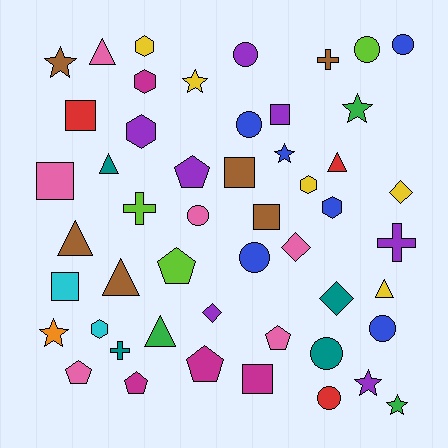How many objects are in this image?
There are 50 objects.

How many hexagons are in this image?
There are 6 hexagons.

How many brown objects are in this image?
There are 6 brown objects.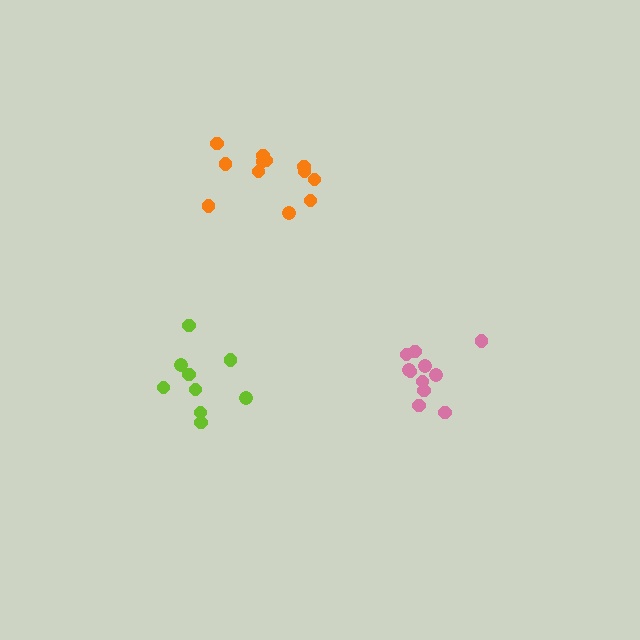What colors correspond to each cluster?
The clusters are colored: pink, orange, lime.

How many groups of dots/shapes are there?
There are 3 groups.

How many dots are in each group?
Group 1: 11 dots, Group 2: 13 dots, Group 3: 9 dots (33 total).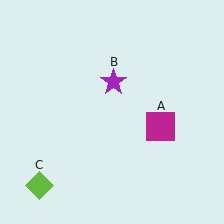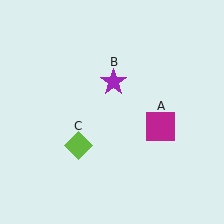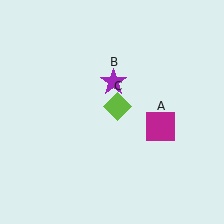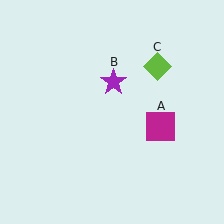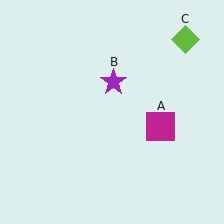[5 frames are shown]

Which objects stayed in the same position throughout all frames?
Magenta square (object A) and purple star (object B) remained stationary.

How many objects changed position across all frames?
1 object changed position: lime diamond (object C).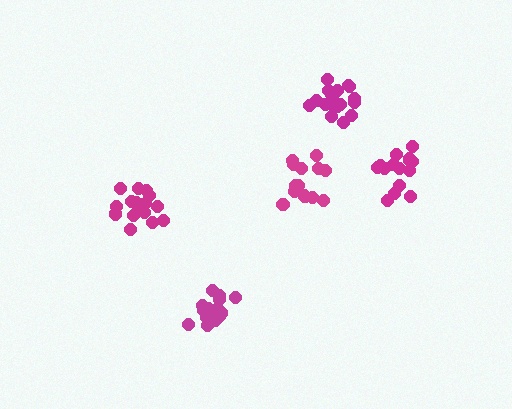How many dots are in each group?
Group 1: 18 dots, Group 2: 16 dots, Group 3: 14 dots, Group 4: 15 dots, Group 5: 20 dots (83 total).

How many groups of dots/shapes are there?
There are 5 groups.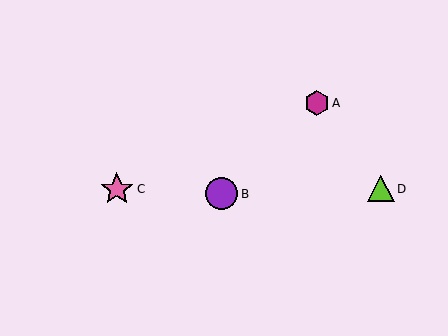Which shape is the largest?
The pink star (labeled C) is the largest.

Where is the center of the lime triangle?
The center of the lime triangle is at (381, 189).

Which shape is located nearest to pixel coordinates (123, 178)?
The pink star (labeled C) at (117, 189) is nearest to that location.